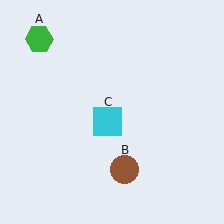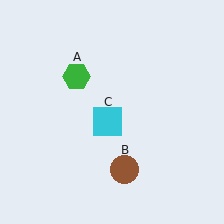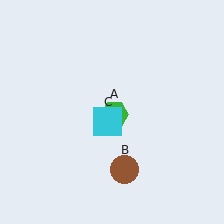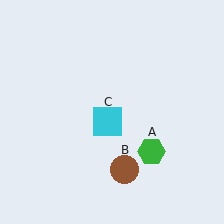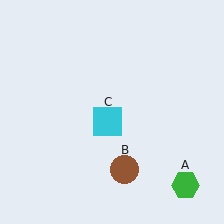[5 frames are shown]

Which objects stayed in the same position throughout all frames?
Brown circle (object B) and cyan square (object C) remained stationary.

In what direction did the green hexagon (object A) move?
The green hexagon (object A) moved down and to the right.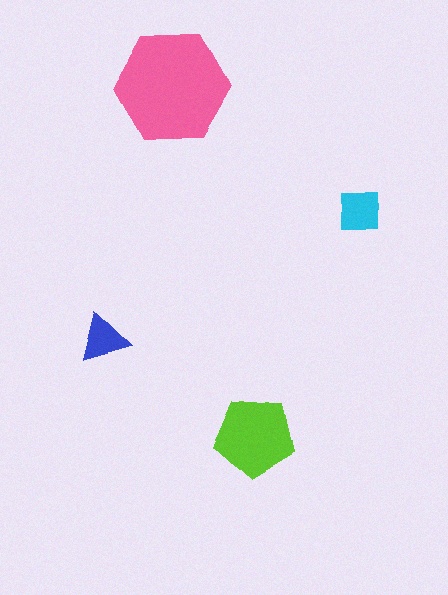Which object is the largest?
The pink hexagon.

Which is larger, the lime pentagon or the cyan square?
The lime pentagon.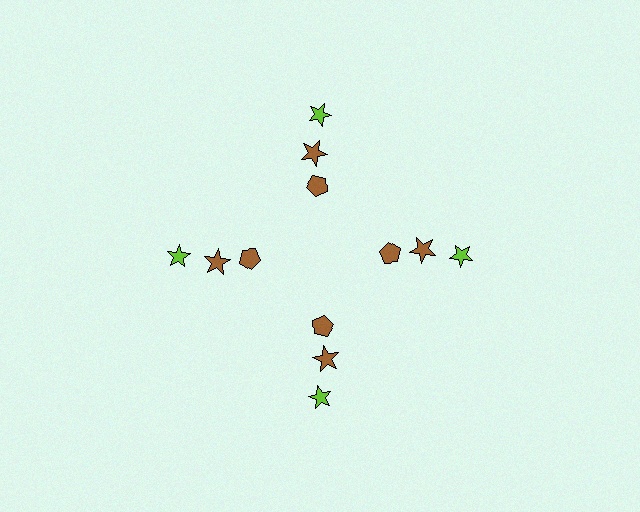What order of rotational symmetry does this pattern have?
This pattern has 4-fold rotational symmetry.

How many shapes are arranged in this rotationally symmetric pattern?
There are 12 shapes, arranged in 4 groups of 3.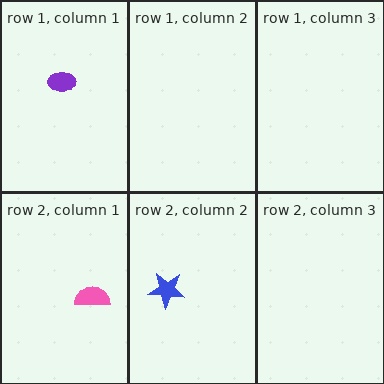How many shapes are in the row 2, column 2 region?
1.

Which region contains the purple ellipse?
The row 1, column 1 region.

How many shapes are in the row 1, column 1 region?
1.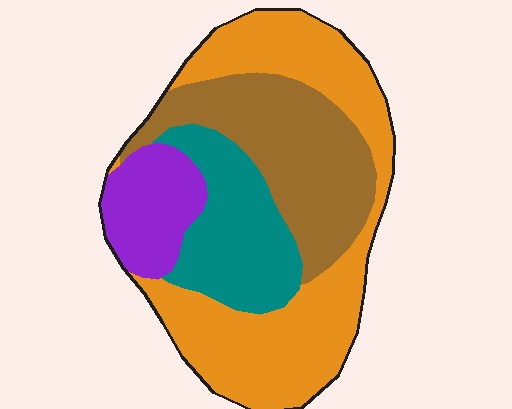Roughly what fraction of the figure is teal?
Teal covers about 20% of the figure.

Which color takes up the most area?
Orange, at roughly 40%.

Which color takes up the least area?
Purple, at roughly 10%.